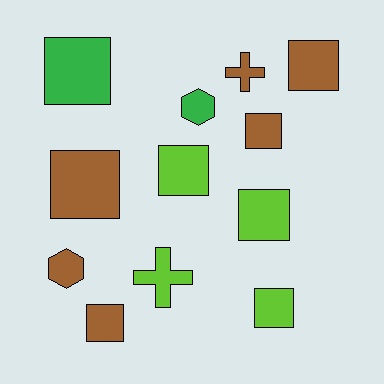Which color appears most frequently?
Brown, with 6 objects.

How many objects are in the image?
There are 12 objects.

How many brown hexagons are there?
There is 1 brown hexagon.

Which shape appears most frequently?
Square, with 8 objects.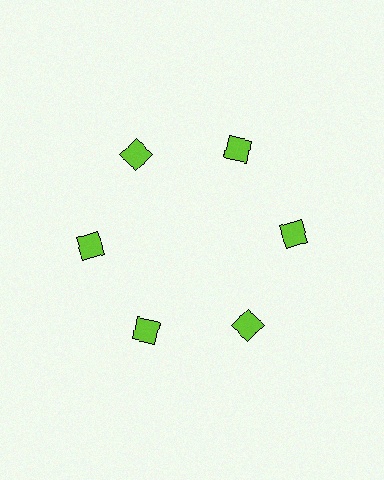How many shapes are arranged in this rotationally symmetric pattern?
There are 6 shapes, arranged in 6 groups of 1.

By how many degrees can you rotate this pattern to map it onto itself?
The pattern maps onto itself every 60 degrees of rotation.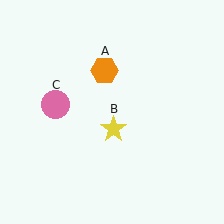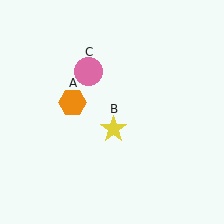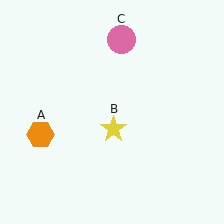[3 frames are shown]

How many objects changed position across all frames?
2 objects changed position: orange hexagon (object A), pink circle (object C).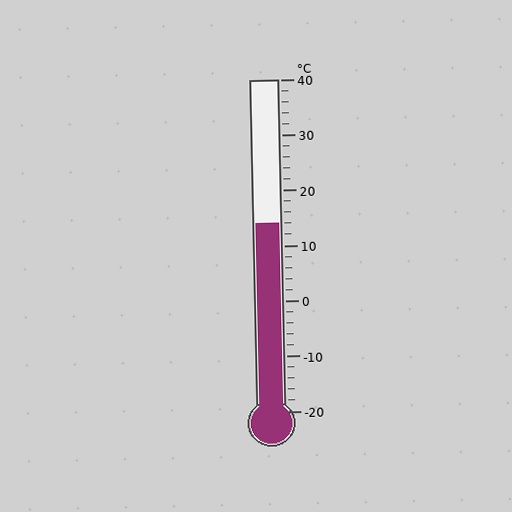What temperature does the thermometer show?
The thermometer shows approximately 14°C.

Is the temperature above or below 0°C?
The temperature is above 0°C.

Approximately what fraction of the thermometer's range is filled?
The thermometer is filled to approximately 55% of its range.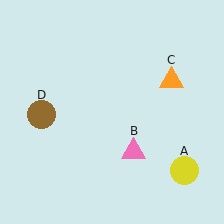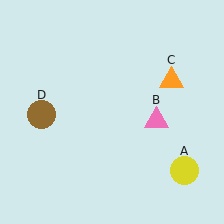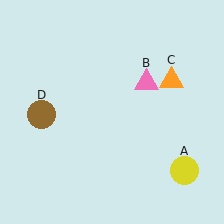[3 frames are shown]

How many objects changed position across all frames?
1 object changed position: pink triangle (object B).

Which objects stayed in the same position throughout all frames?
Yellow circle (object A) and orange triangle (object C) and brown circle (object D) remained stationary.